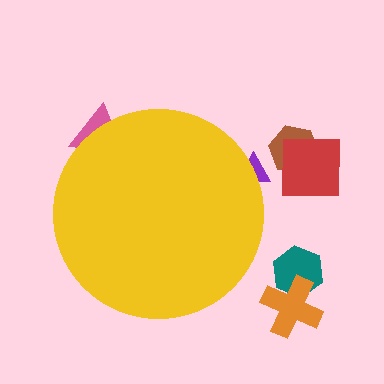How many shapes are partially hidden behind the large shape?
2 shapes are partially hidden.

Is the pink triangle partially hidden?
Yes, the pink triangle is partially hidden behind the yellow circle.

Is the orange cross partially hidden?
No, the orange cross is fully visible.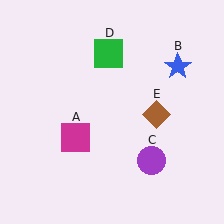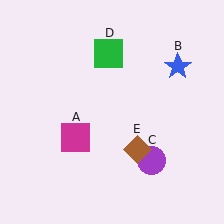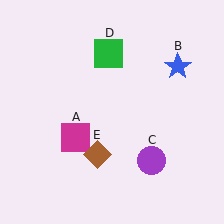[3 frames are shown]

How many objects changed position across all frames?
1 object changed position: brown diamond (object E).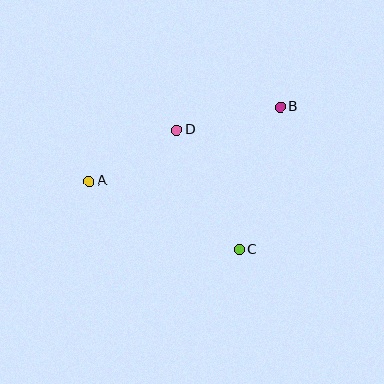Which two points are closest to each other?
Points A and D are closest to each other.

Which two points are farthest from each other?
Points A and B are farthest from each other.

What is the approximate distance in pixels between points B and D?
The distance between B and D is approximately 106 pixels.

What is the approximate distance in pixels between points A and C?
The distance between A and C is approximately 165 pixels.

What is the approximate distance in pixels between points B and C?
The distance between B and C is approximately 149 pixels.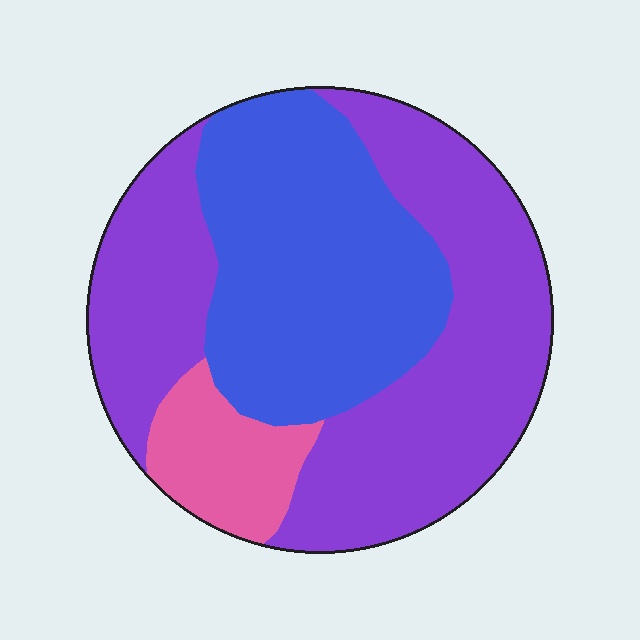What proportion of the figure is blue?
Blue takes up between a third and a half of the figure.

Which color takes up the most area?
Purple, at roughly 55%.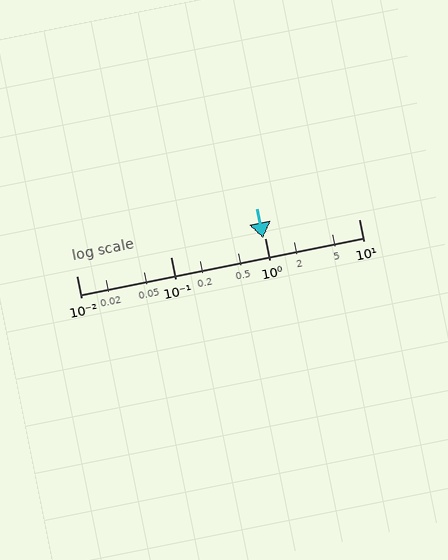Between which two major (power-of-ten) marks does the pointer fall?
The pointer is between 0.1 and 1.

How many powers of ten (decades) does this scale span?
The scale spans 3 decades, from 0.01 to 10.